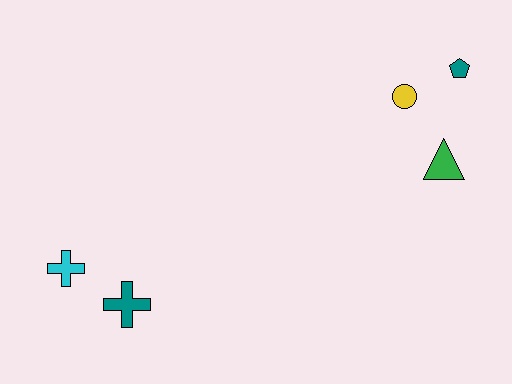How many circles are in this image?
There is 1 circle.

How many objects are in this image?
There are 5 objects.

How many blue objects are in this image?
There are no blue objects.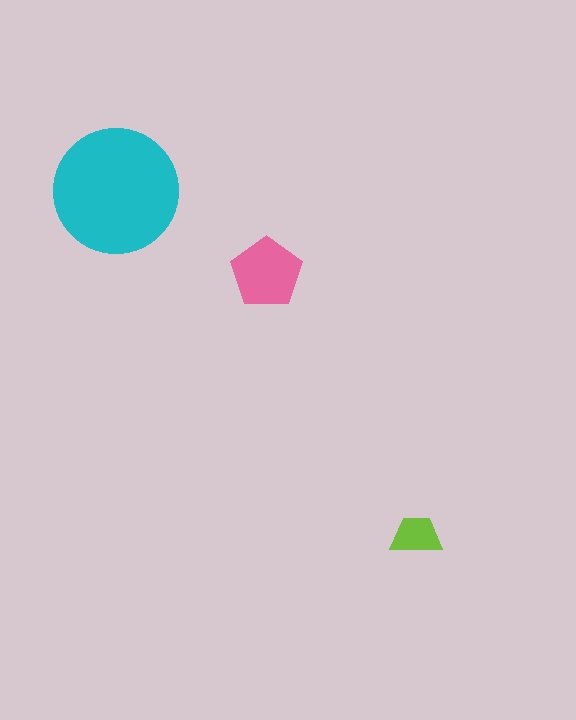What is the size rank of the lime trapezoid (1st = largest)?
3rd.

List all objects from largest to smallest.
The cyan circle, the pink pentagon, the lime trapezoid.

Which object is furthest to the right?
The lime trapezoid is rightmost.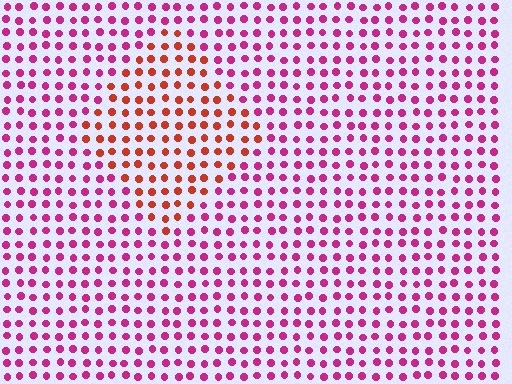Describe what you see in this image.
The image is filled with small magenta elements in a uniform arrangement. A diamond-shaped region is visible where the elements are tinted to a slightly different hue, forming a subtle color boundary.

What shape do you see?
I see a diamond.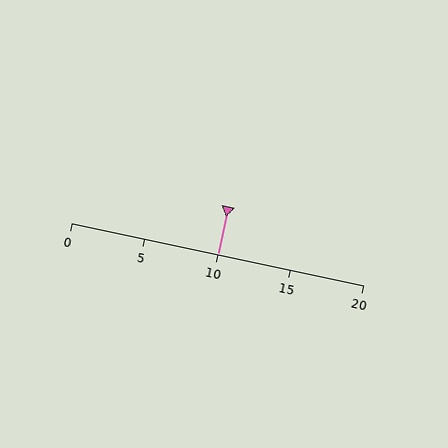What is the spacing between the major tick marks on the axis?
The major ticks are spaced 5 apart.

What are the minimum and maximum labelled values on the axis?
The axis runs from 0 to 20.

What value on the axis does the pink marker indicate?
The marker indicates approximately 10.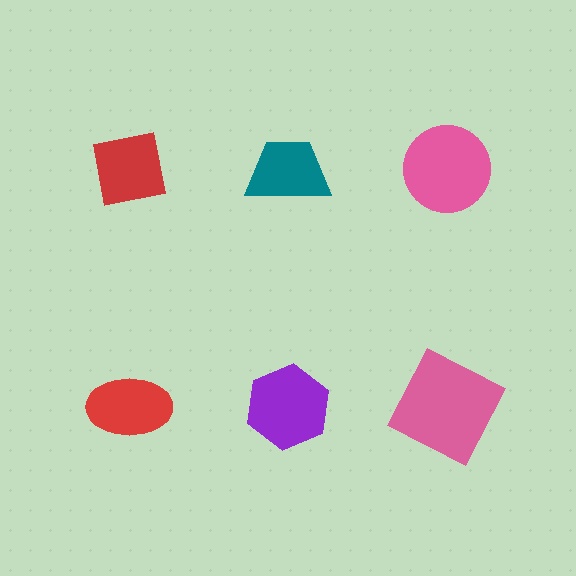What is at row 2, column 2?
A purple hexagon.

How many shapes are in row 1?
3 shapes.